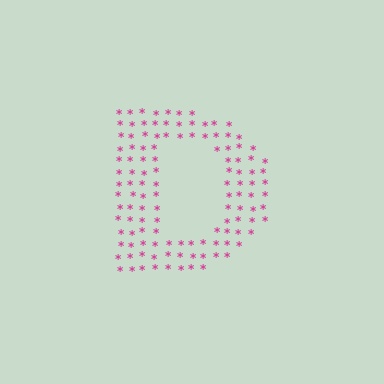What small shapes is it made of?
It is made of small asterisks.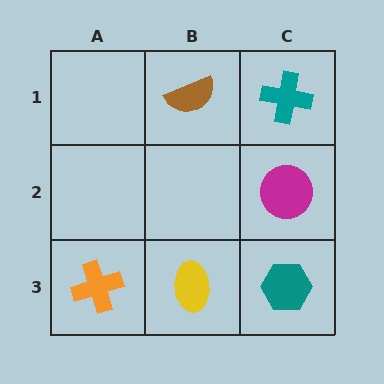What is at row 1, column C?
A teal cross.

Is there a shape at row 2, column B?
No, that cell is empty.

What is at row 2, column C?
A magenta circle.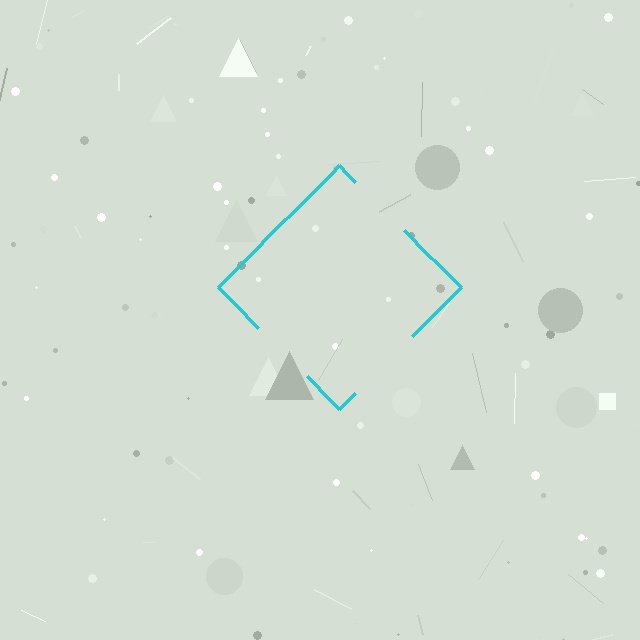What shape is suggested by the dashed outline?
The dashed outline suggests a diamond.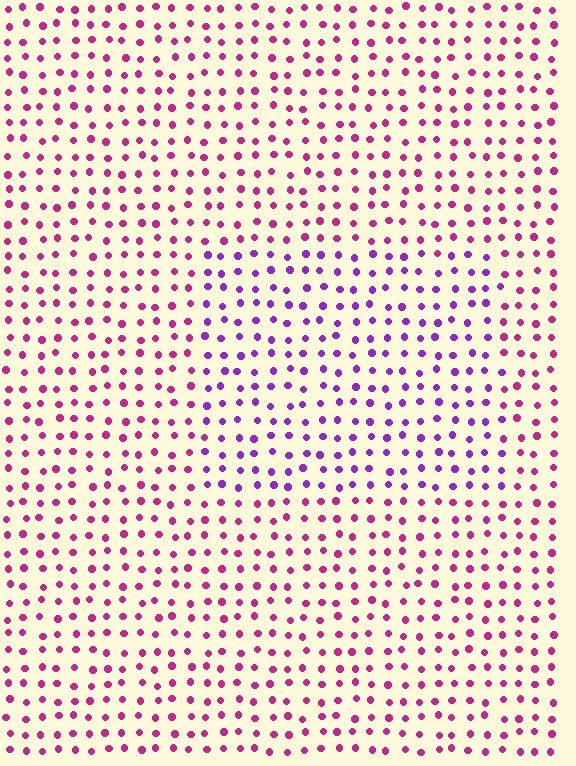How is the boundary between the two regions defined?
The boundary is defined purely by a slight shift in hue (about 37 degrees). Spacing, size, and orientation are identical on both sides.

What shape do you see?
I see a rectangle.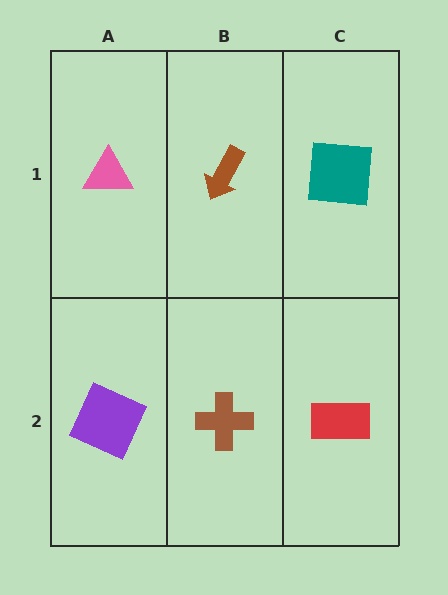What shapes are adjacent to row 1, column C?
A red rectangle (row 2, column C), a brown arrow (row 1, column B).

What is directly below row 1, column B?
A brown cross.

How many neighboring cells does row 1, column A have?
2.